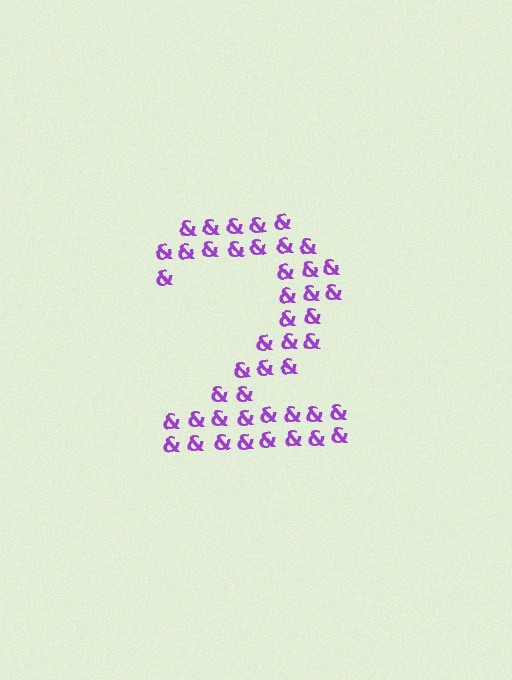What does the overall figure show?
The overall figure shows the digit 2.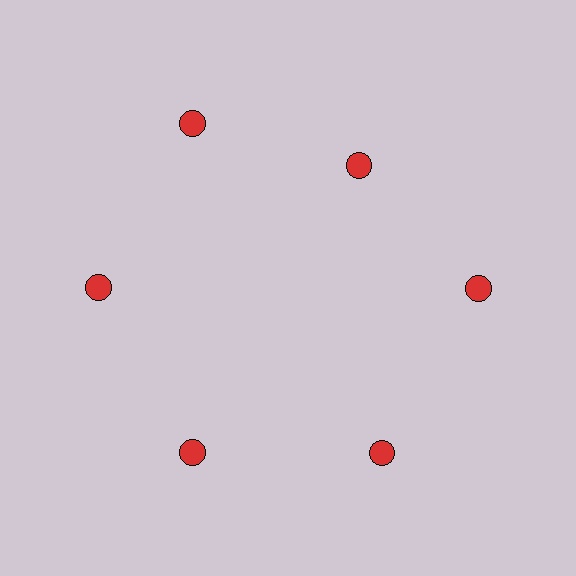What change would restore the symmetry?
The symmetry would be restored by moving it outward, back onto the ring so that all 6 circles sit at equal angles and equal distance from the center.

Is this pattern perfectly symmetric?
No. The 6 red circles are arranged in a ring, but one element near the 1 o'clock position is pulled inward toward the center, breaking the 6-fold rotational symmetry.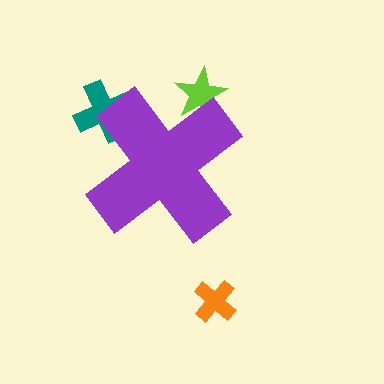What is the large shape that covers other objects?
A purple cross.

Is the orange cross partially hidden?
No, the orange cross is fully visible.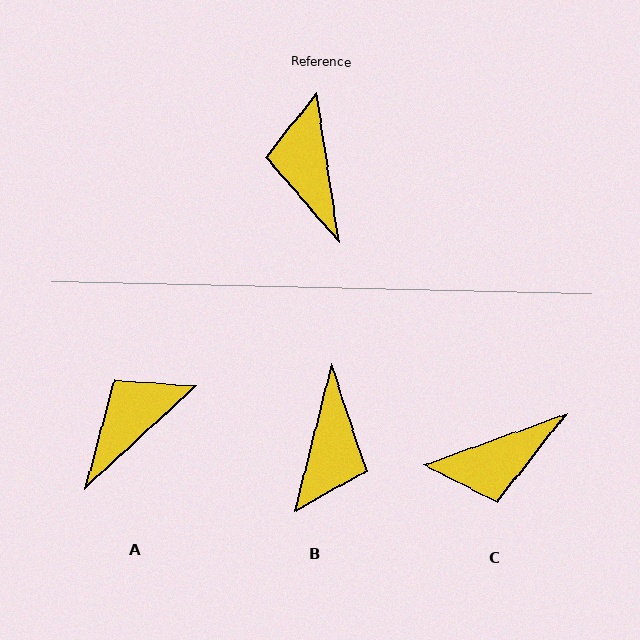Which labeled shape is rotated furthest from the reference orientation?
B, about 158 degrees away.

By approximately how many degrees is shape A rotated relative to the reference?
Approximately 55 degrees clockwise.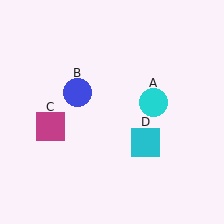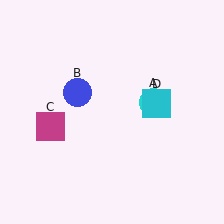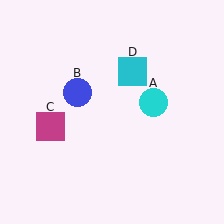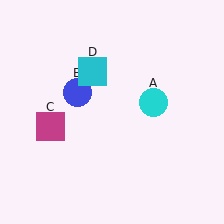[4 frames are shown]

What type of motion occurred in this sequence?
The cyan square (object D) rotated counterclockwise around the center of the scene.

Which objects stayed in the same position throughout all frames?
Cyan circle (object A) and blue circle (object B) and magenta square (object C) remained stationary.